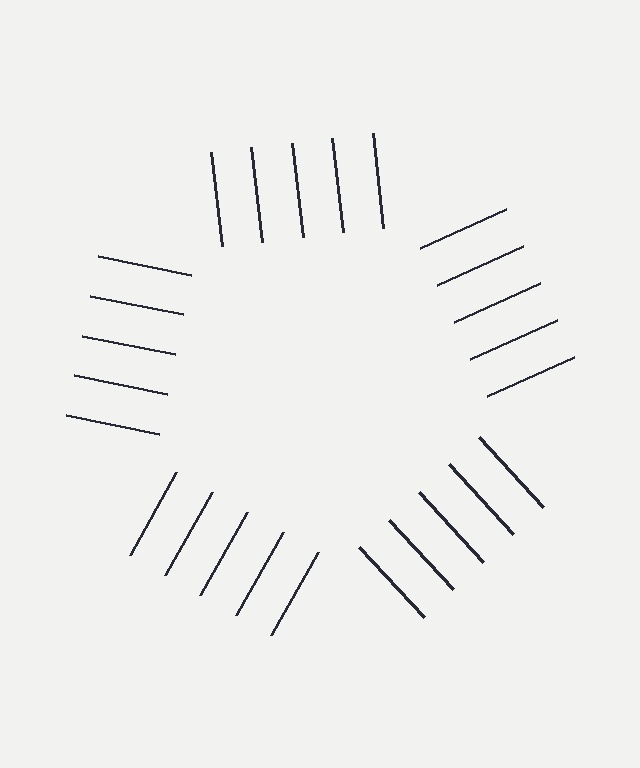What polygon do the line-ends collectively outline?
An illusory pentagon — the line segments terminate on its edges but no continuous stroke is drawn.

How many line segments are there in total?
25 — 5 along each of the 5 edges.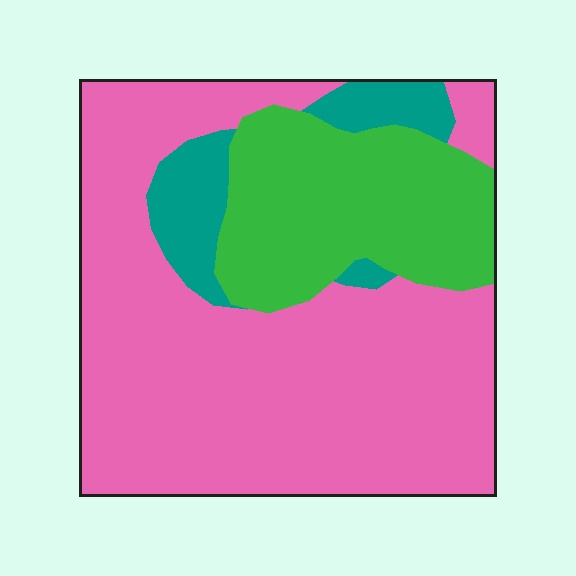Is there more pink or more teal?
Pink.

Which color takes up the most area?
Pink, at roughly 65%.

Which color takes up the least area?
Teal, at roughly 10%.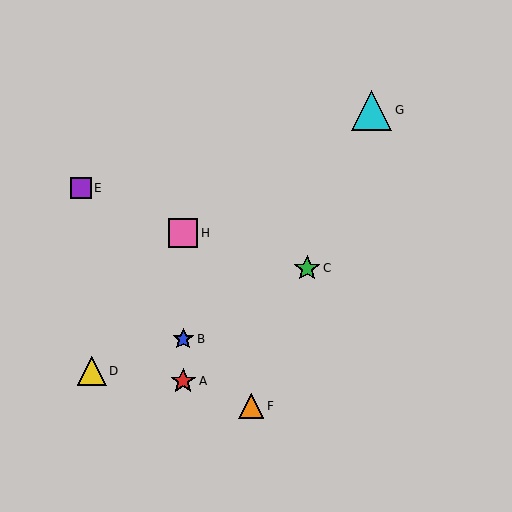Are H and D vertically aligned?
No, H is at x≈183 and D is at x≈92.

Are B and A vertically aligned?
Yes, both are at x≈183.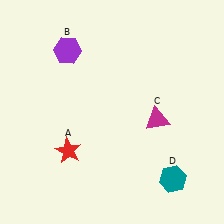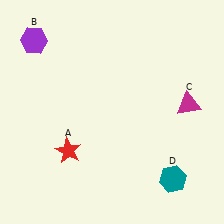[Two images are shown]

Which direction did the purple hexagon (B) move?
The purple hexagon (B) moved left.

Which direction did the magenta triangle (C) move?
The magenta triangle (C) moved right.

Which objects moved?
The objects that moved are: the purple hexagon (B), the magenta triangle (C).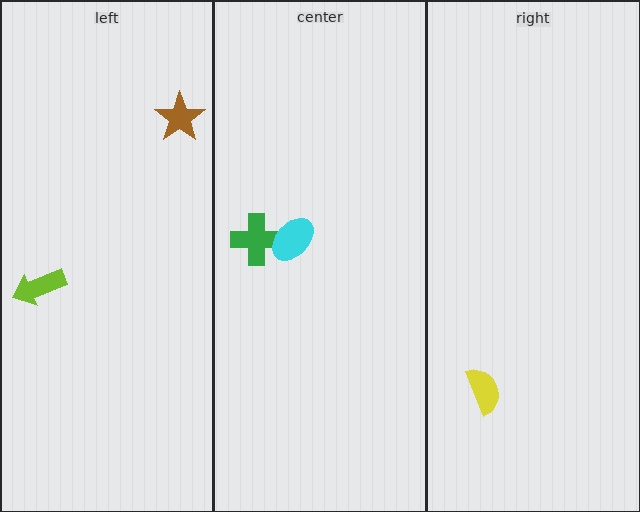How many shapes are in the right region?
1.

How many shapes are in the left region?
2.